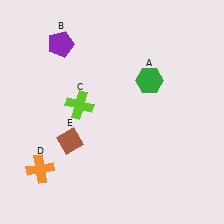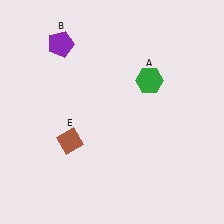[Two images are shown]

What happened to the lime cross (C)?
The lime cross (C) was removed in Image 2. It was in the top-left area of Image 1.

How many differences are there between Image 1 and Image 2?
There are 2 differences between the two images.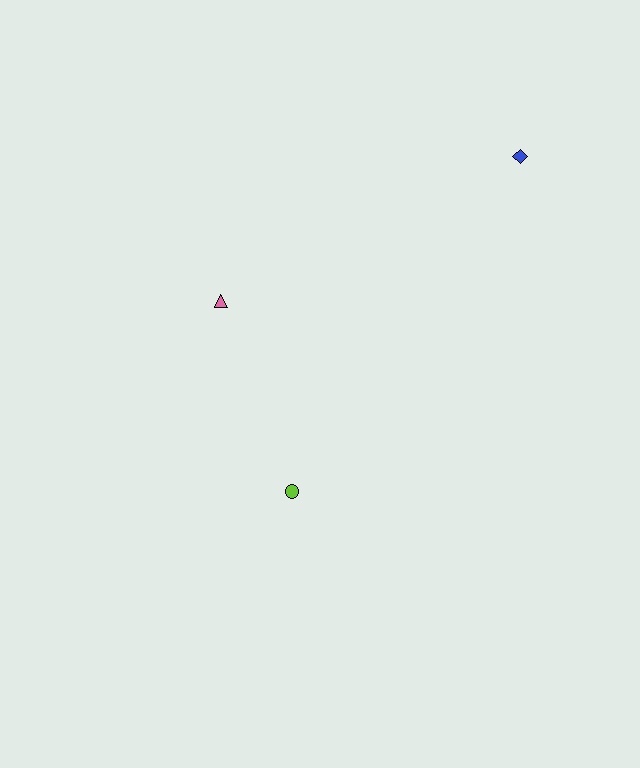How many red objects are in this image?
There are no red objects.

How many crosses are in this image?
There are no crosses.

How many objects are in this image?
There are 3 objects.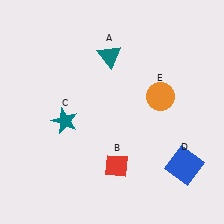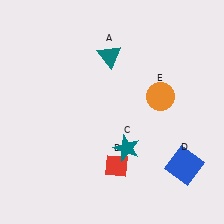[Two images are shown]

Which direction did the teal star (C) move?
The teal star (C) moved right.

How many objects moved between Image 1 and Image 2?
1 object moved between the two images.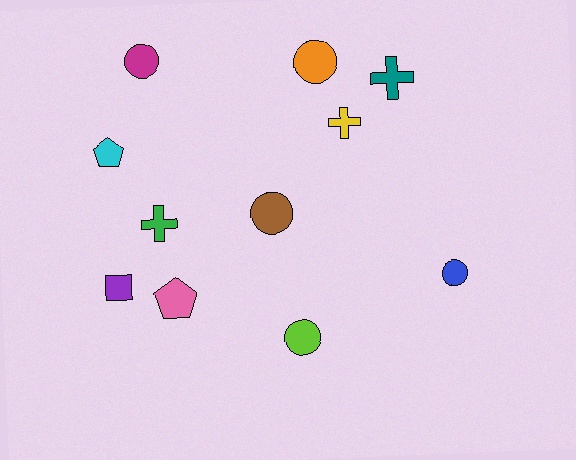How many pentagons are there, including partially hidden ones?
There are 2 pentagons.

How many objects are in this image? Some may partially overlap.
There are 11 objects.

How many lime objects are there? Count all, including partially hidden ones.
There is 1 lime object.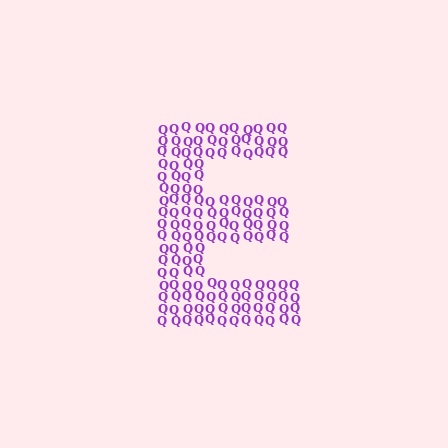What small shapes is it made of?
It is made of small letter Q's.